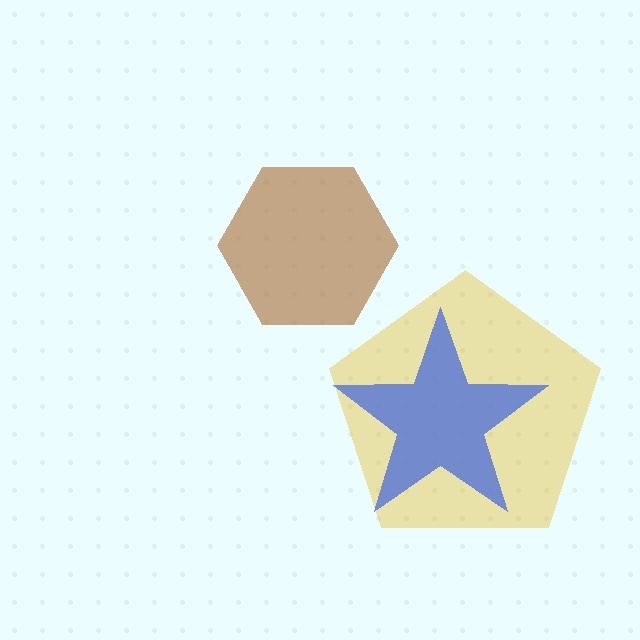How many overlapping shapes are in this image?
There are 3 overlapping shapes in the image.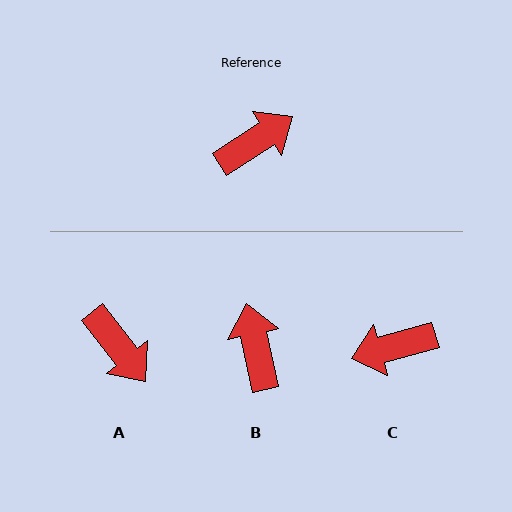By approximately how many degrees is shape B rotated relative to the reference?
Approximately 68 degrees counter-clockwise.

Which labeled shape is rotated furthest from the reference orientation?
C, about 162 degrees away.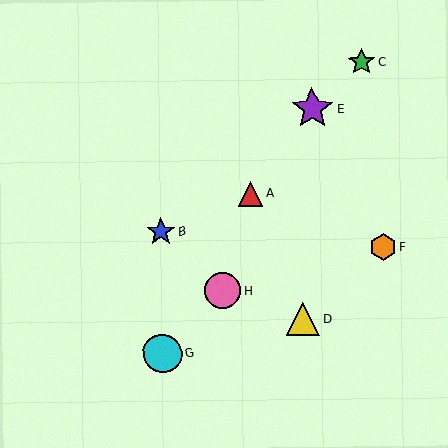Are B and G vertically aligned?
Yes, both are at x≈161.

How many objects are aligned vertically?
2 objects (B, G) are aligned vertically.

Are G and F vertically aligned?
No, G is at x≈162 and F is at x≈383.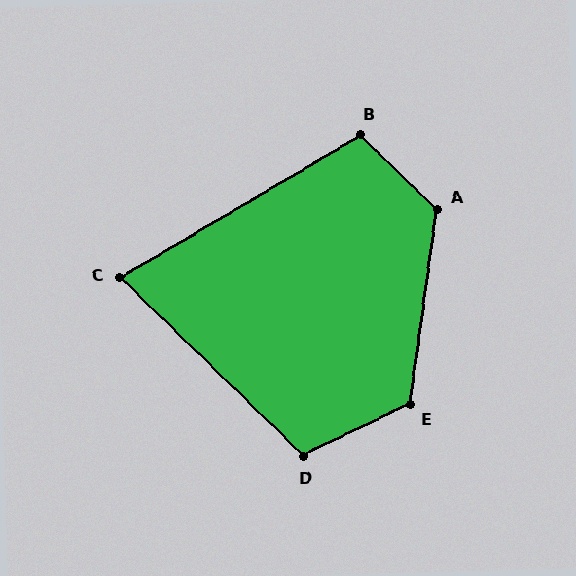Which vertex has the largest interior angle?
A, at approximately 126 degrees.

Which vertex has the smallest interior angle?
C, at approximately 75 degrees.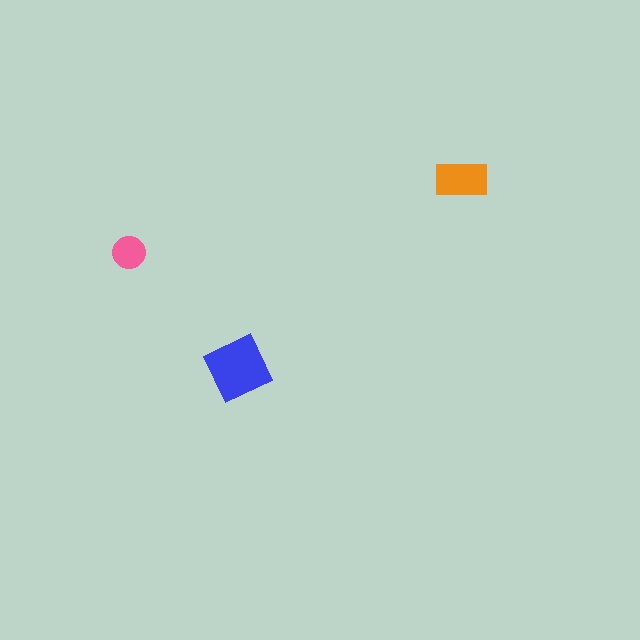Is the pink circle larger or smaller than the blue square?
Smaller.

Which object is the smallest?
The pink circle.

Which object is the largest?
The blue square.